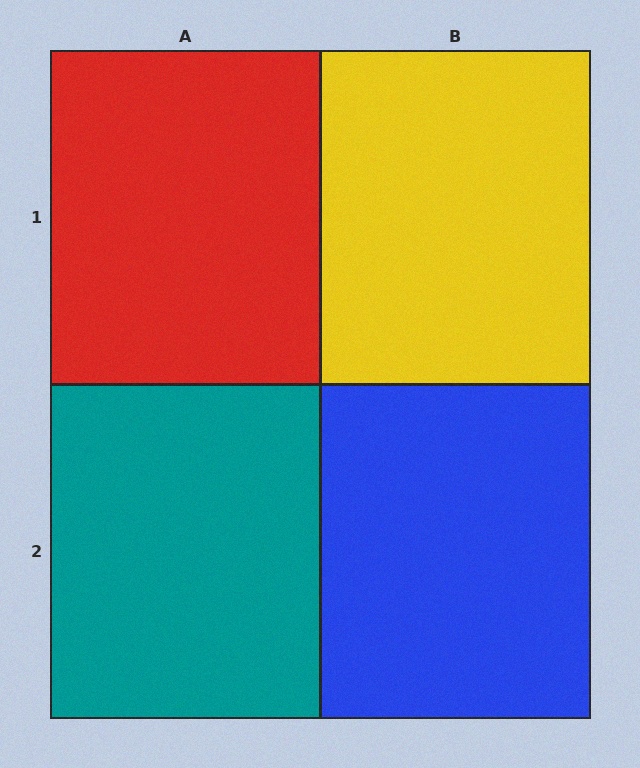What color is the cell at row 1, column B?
Yellow.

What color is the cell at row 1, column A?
Red.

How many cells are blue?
1 cell is blue.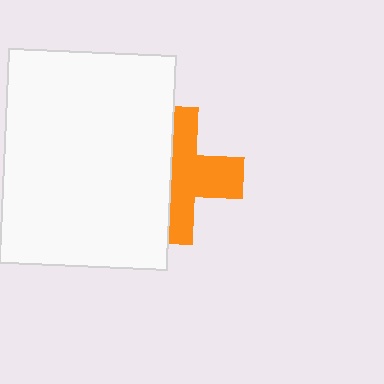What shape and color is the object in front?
The object in front is a white rectangle.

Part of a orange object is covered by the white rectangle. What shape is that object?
It is a cross.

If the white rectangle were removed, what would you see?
You would see the complete orange cross.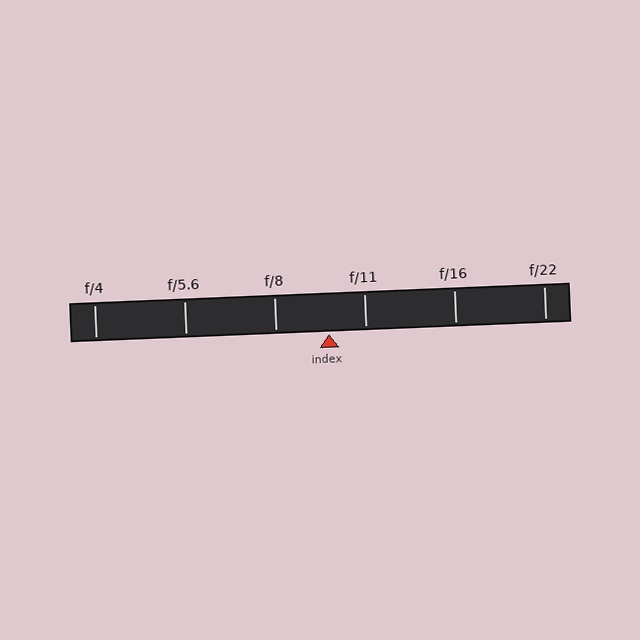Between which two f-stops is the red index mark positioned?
The index mark is between f/8 and f/11.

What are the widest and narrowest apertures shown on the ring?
The widest aperture shown is f/4 and the narrowest is f/22.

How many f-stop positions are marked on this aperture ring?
There are 6 f-stop positions marked.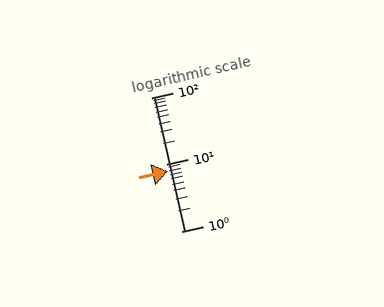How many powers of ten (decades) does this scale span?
The scale spans 2 decades, from 1 to 100.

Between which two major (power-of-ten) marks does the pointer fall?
The pointer is between 1 and 10.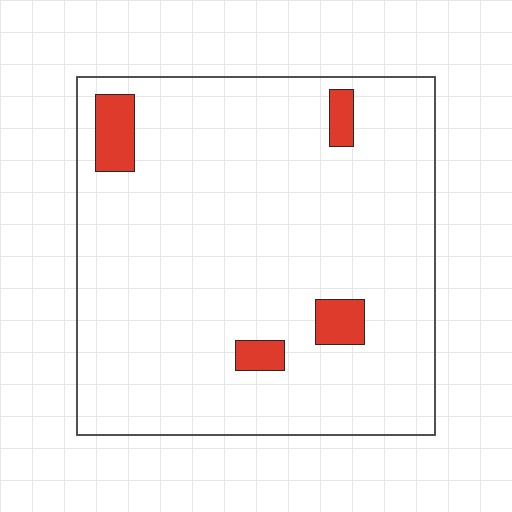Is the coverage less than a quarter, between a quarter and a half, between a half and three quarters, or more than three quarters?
Less than a quarter.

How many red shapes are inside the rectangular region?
4.